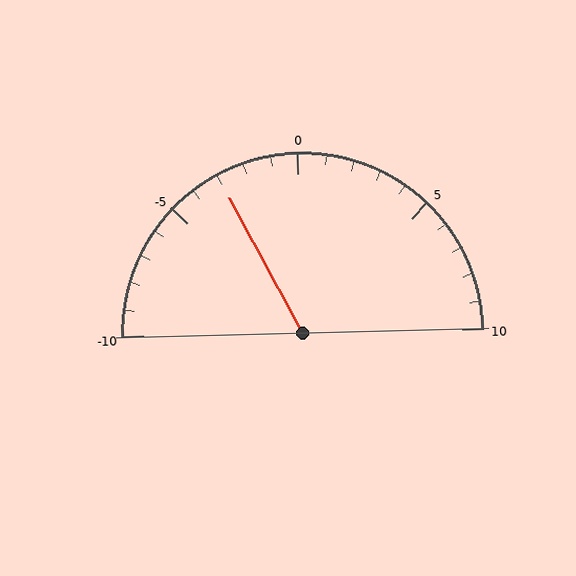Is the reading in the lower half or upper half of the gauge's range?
The reading is in the lower half of the range (-10 to 10).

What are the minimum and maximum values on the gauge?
The gauge ranges from -10 to 10.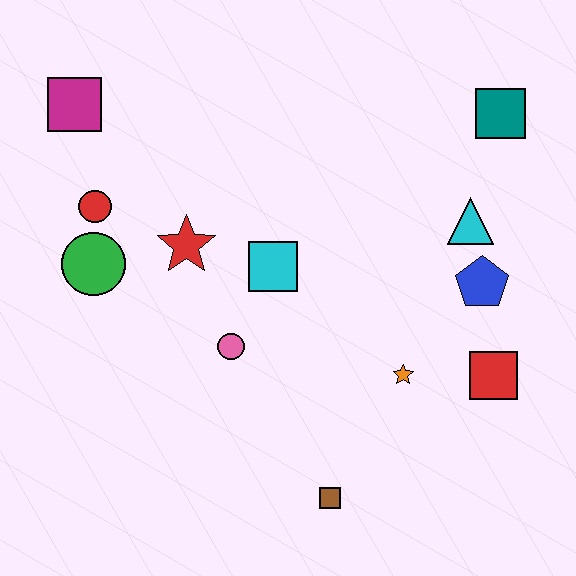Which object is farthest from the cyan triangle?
The magenta square is farthest from the cyan triangle.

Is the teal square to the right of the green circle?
Yes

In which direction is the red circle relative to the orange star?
The red circle is to the left of the orange star.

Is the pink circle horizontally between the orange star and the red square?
No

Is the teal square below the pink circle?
No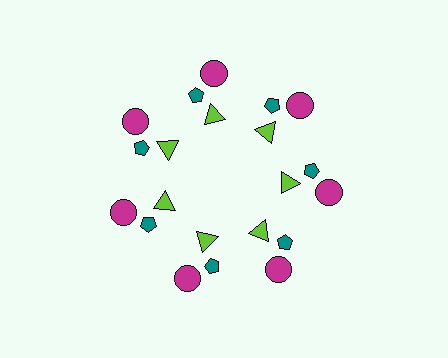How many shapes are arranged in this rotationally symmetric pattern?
There are 21 shapes, arranged in 7 groups of 3.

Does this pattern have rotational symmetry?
Yes, this pattern has 7-fold rotational symmetry. It looks the same after rotating 51 degrees around the center.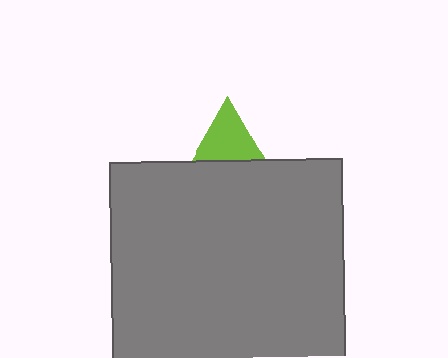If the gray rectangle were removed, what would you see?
You would see the complete lime triangle.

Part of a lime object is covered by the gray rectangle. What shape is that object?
It is a triangle.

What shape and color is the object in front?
The object in front is a gray rectangle.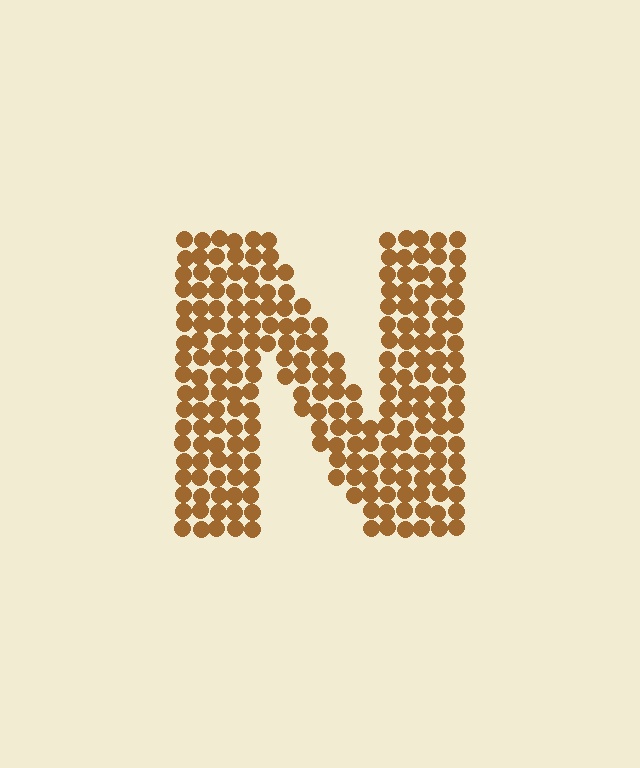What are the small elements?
The small elements are circles.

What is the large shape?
The large shape is the letter N.